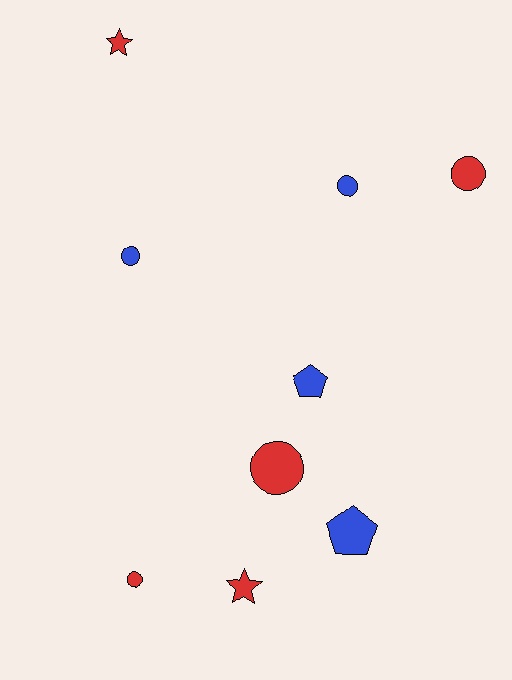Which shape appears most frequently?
Circle, with 5 objects.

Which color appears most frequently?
Red, with 5 objects.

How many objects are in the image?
There are 9 objects.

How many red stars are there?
There are 2 red stars.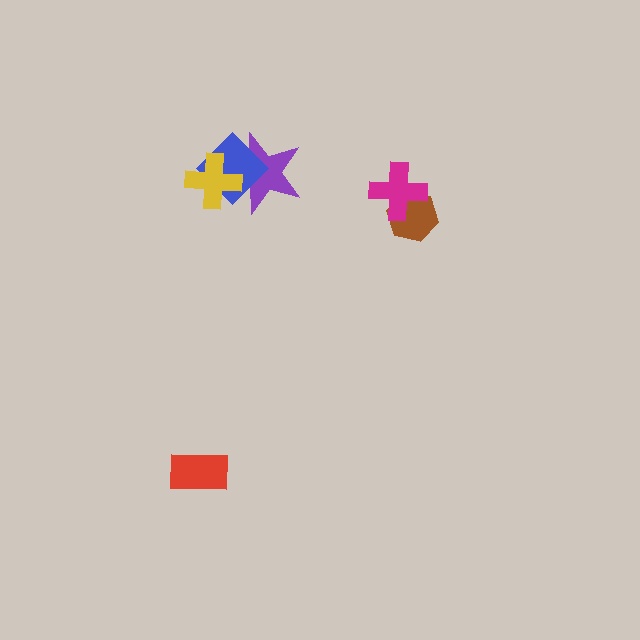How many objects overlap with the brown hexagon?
1 object overlaps with the brown hexagon.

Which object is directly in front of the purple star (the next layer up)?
The blue diamond is directly in front of the purple star.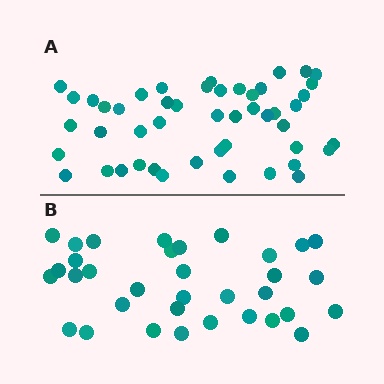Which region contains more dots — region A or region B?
Region A (the top region) has more dots.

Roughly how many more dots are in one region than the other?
Region A has approximately 15 more dots than region B.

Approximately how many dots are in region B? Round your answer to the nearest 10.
About 30 dots. (The exact count is 34, which rounds to 30.)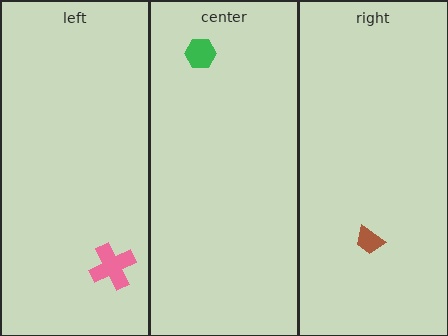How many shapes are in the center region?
1.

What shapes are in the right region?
The brown trapezoid.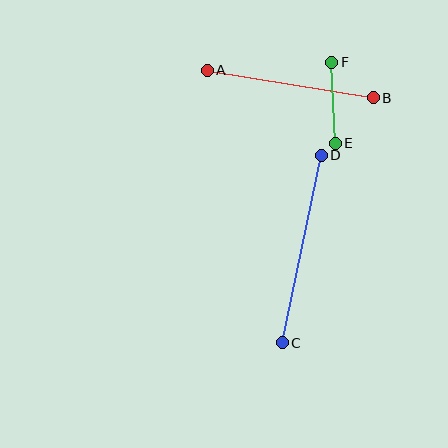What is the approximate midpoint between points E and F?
The midpoint is at approximately (334, 103) pixels.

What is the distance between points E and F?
The distance is approximately 81 pixels.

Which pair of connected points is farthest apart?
Points C and D are farthest apart.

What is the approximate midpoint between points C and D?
The midpoint is at approximately (302, 249) pixels.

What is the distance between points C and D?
The distance is approximately 192 pixels.